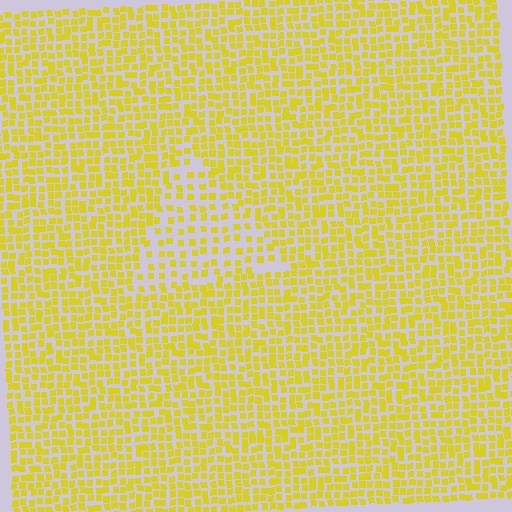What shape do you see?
I see a triangle.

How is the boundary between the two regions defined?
The boundary is defined by a change in element density (approximately 1.8x ratio). All elements are the same color, size, and shape.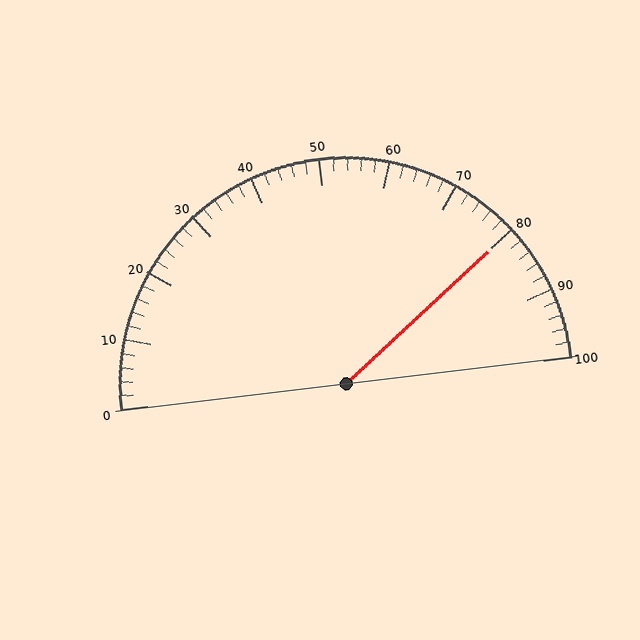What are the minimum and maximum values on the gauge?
The gauge ranges from 0 to 100.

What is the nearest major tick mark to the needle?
The nearest major tick mark is 80.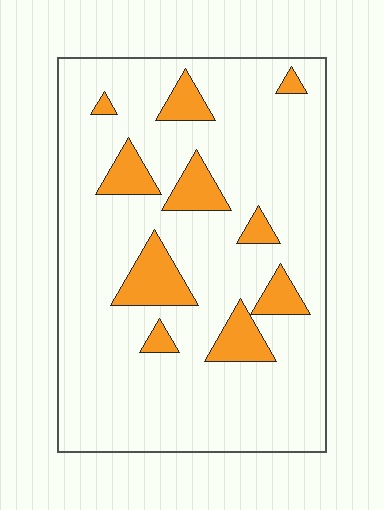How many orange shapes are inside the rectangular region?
10.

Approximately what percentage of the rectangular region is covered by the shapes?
Approximately 15%.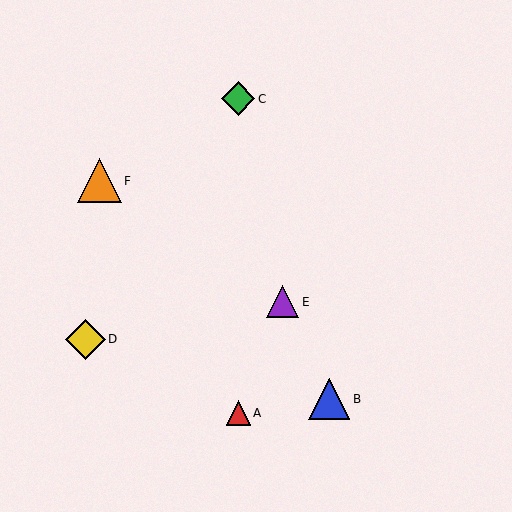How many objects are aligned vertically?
2 objects (A, C) are aligned vertically.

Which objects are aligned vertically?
Objects A, C are aligned vertically.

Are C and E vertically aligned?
No, C is at x≈238 and E is at x≈283.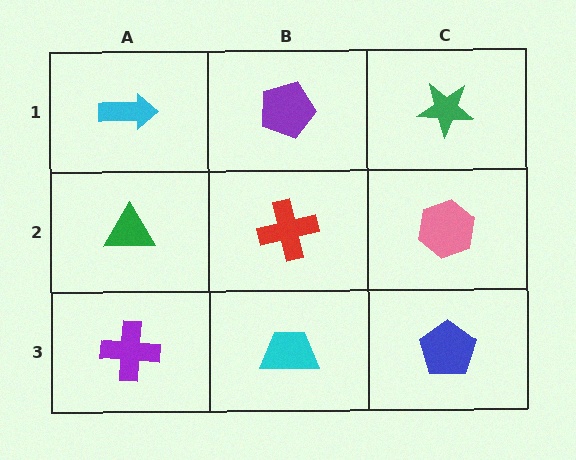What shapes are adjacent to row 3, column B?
A red cross (row 2, column B), a purple cross (row 3, column A), a blue pentagon (row 3, column C).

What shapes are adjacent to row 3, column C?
A pink hexagon (row 2, column C), a cyan trapezoid (row 3, column B).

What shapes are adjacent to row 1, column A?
A green triangle (row 2, column A), a purple pentagon (row 1, column B).